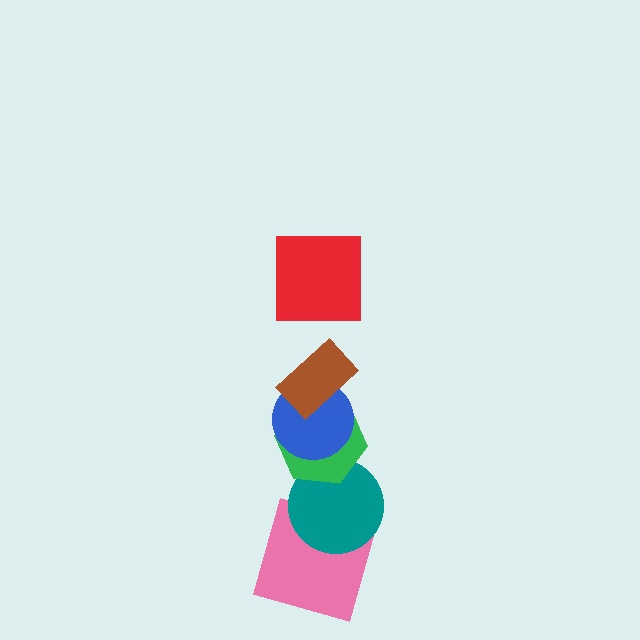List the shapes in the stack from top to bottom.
From top to bottom: the red square, the brown rectangle, the blue circle, the green hexagon, the teal circle, the pink square.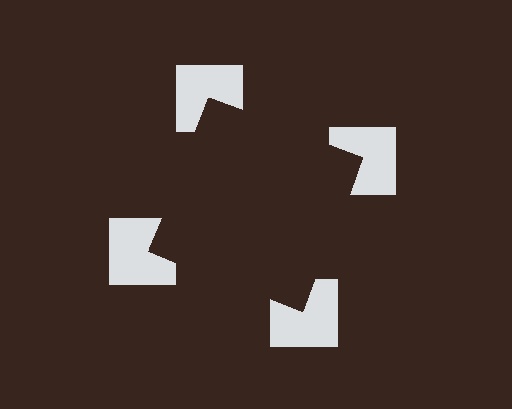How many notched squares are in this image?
There are 4 — one at each vertex of the illusory square.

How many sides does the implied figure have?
4 sides.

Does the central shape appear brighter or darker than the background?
It typically appears slightly darker than the background, even though no actual brightness change is drawn.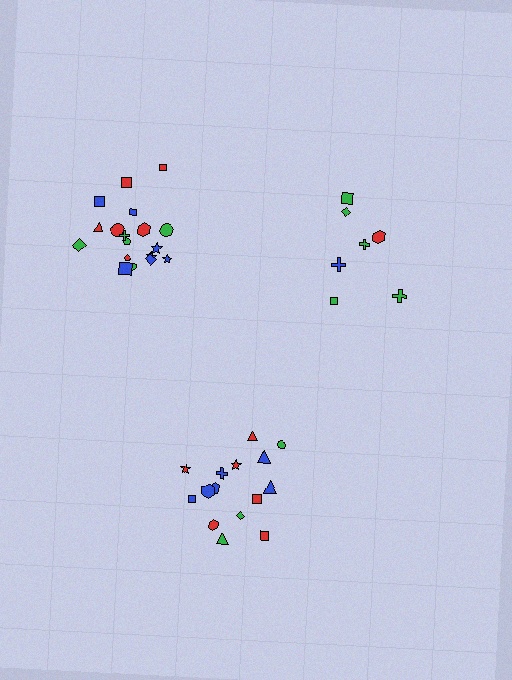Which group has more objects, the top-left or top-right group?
The top-left group.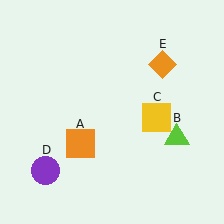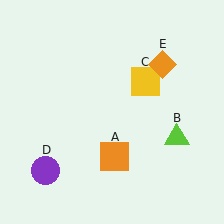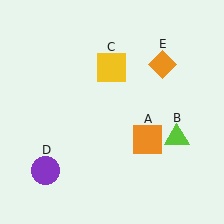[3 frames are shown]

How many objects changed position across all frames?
2 objects changed position: orange square (object A), yellow square (object C).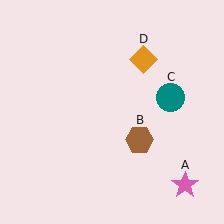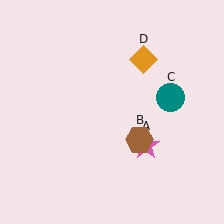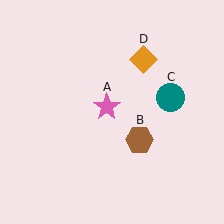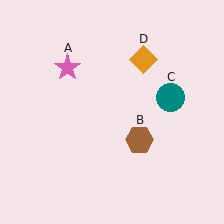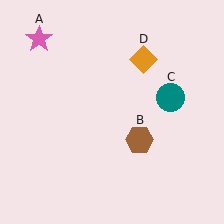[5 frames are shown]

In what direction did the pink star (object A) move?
The pink star (object A) moved up and to the left.